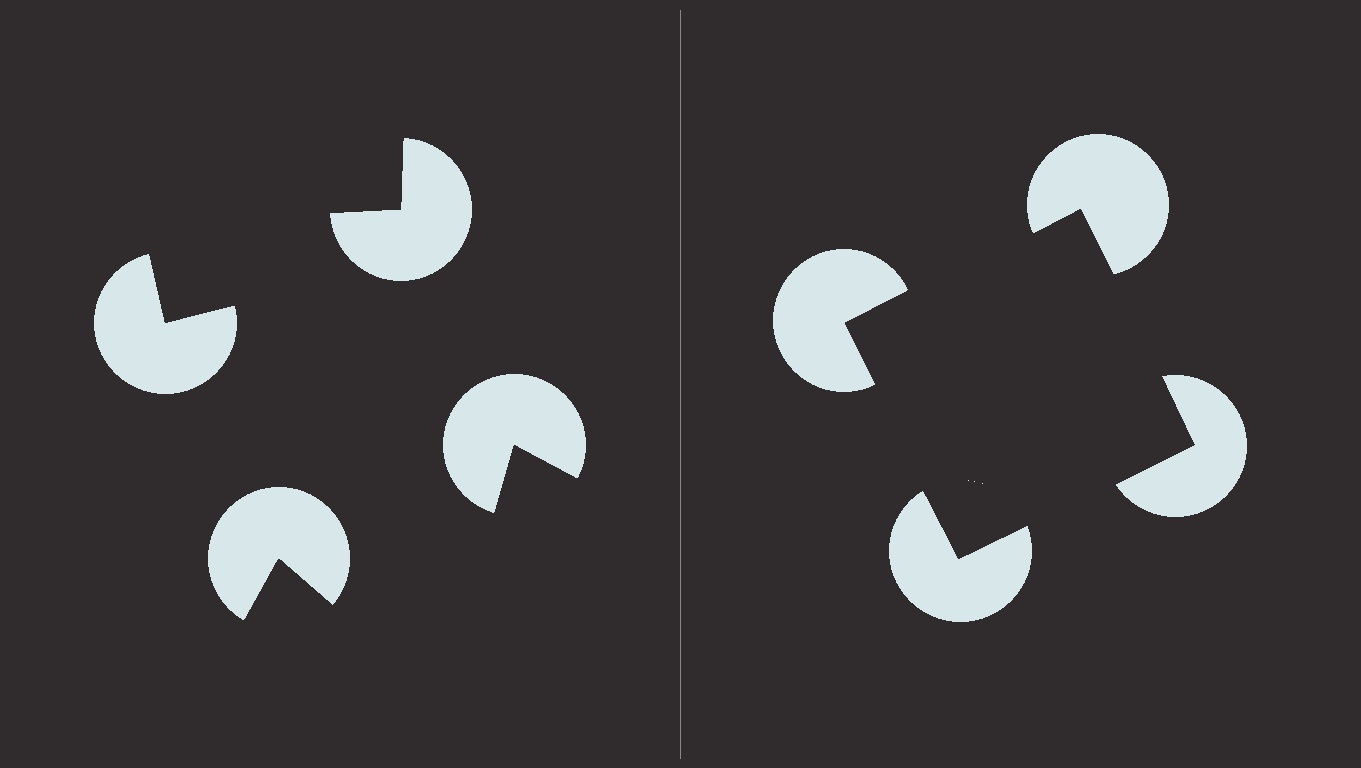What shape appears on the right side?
An illusory square.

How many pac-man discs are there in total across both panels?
8 — 4 on each side.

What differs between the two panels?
The pac-man discs are positioned identically on both sides; only the wedge orientations differ. On the right they align to a square; on the left they are misaligned.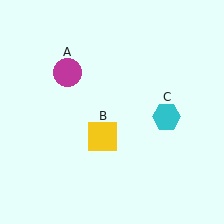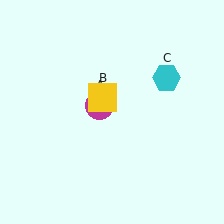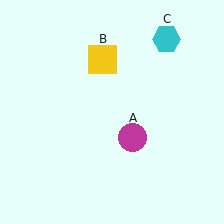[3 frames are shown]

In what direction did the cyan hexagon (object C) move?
The cyan hexagon (object C) moved up.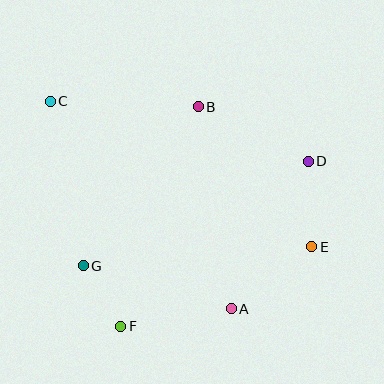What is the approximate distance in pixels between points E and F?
The distance between E and F is approximately 207 pixels.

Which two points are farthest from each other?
Points C and E are farthest from each other.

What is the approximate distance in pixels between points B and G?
The distance between B and G is approximately 196 pixels.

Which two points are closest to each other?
Points F and G are closest to each other.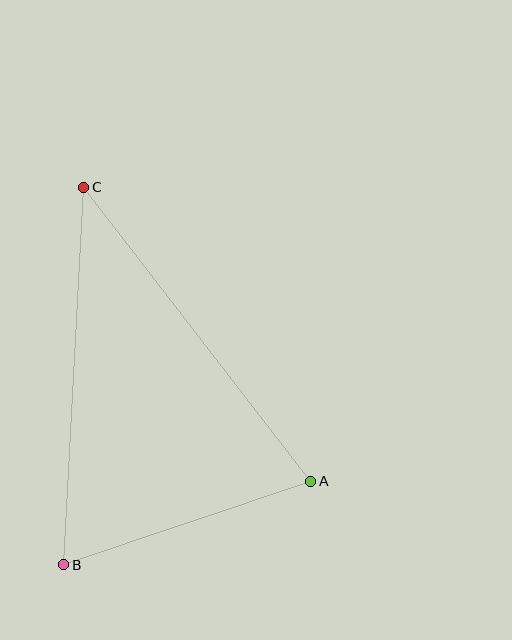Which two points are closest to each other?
Points A and B are closest to each other.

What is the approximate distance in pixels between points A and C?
The distance between A and C is approximately 371 pixels.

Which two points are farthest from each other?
Points B and C are farthest from each other.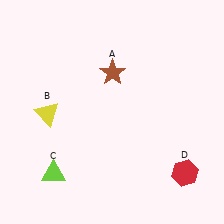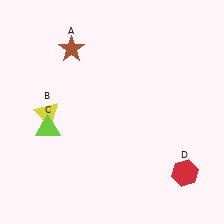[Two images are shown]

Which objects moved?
The objects that moved are: the brown star (A), the lime triangle (C).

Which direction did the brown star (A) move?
The brown star (A) moved left.